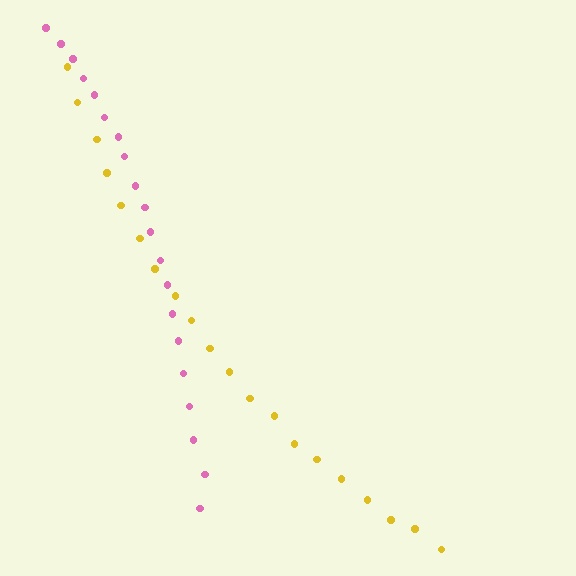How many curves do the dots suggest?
There are 2 distinct paths.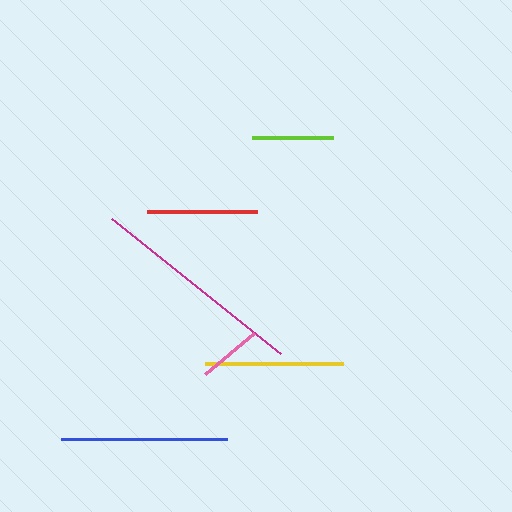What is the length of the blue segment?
The blue segment is approximately 166 pixels long.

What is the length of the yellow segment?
The yellow segment is approximately 139 pixels long.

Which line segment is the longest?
The magenta line is the longest at approximately 217 pixels.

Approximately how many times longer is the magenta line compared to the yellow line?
The magenta line is approximately 1.6 times the length of the yellow line.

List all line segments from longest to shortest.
From longest to shortest: magenta, blue, yellow, red, lime, pink.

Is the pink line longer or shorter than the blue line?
The blue line is longer than the pink line.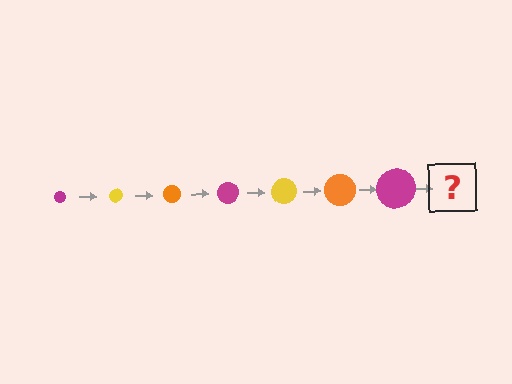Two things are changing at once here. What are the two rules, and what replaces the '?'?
The two rules are that the circle grows larger each step and the color cycles through magenta, yellow, and orange. The '?' should be a yellow circle, larger than the previous one.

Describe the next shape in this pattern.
It should be a yellow circle, larger than the previous one.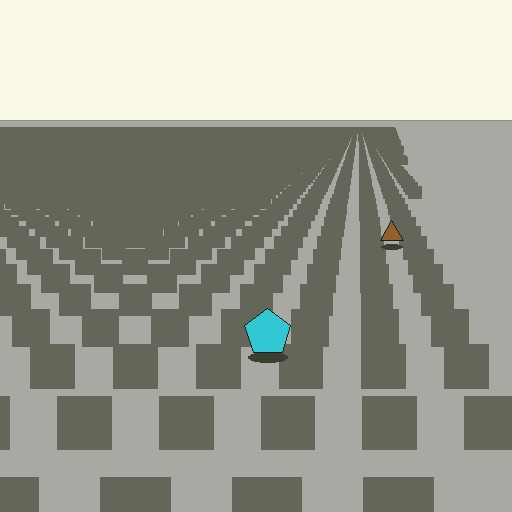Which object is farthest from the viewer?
The brown triangle is farthest from the viewer. It appears smaller and the ground texture around it is denser.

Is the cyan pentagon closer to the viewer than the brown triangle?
Yes. The cyan pentagon is closer — you can tell from the texture gradient: the ground texture is coarser near it.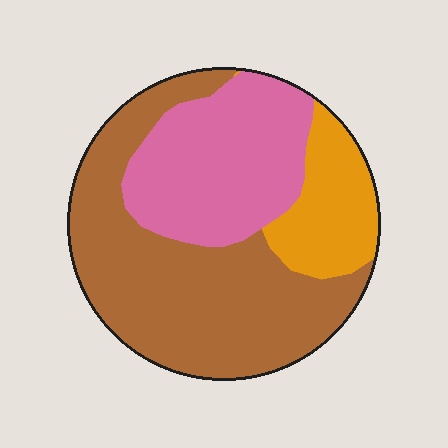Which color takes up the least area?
Orange, at roughly 15%.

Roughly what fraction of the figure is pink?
Pink covers 32% of the figure.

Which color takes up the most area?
Brown, at roughly 50%.